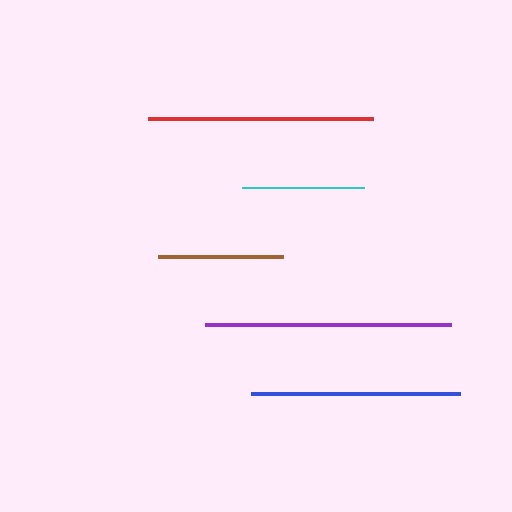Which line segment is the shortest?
The cyan line is the shortest at approximately 121 pixels.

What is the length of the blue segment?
The blue segment is approximately 210 pixels long.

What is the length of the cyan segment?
The cyan segment is approximately 121 pixels long.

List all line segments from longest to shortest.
From longest to shortest: purple, red, blue, brown, cyan.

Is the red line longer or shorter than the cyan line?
The red line is longer than the cyan line.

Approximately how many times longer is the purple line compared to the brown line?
The purple line is approximately 2.0 times the length of the brown line.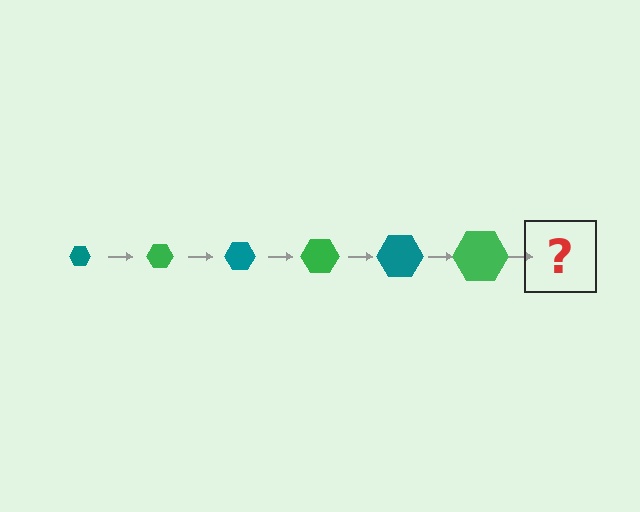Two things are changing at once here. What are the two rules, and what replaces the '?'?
The two rules are that the hexagon grows larger each step and the color cycles through teal and green. The '?' should be a teal hexagon, larger than the previous one.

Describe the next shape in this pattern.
It should be a teal hexagon, larger than the previous one.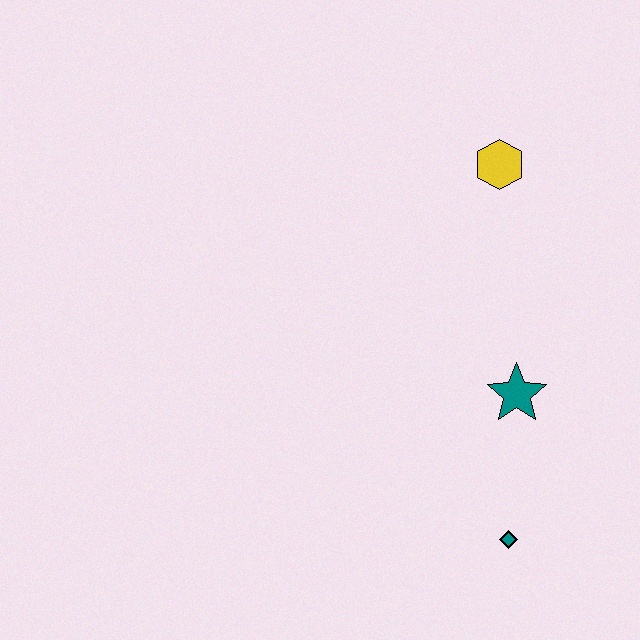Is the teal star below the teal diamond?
No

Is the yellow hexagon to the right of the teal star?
No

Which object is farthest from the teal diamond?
The yellow hexagon is farthest from the teal diamond.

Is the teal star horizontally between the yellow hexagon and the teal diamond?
No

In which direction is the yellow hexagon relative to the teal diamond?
The yellow hexagon is above the teal diamond.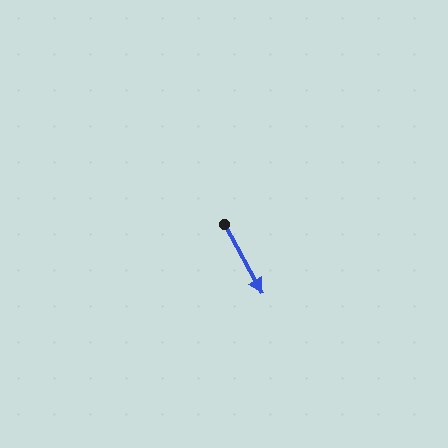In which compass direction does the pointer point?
Southeast.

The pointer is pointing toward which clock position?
Roughly 5 o'clock.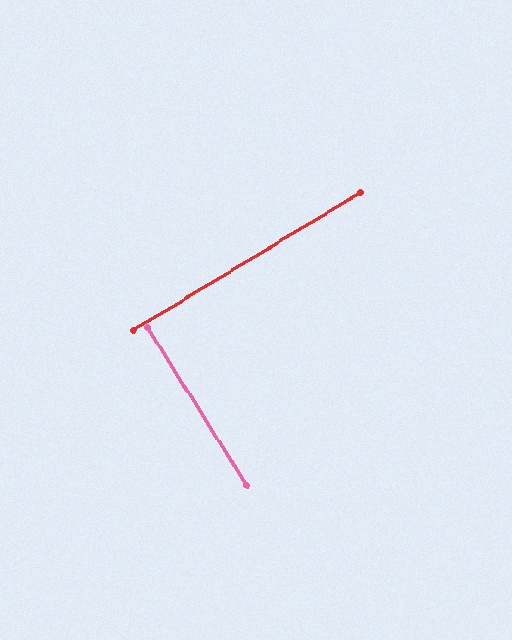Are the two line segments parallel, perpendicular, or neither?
Perpendicular — they meet at approximately 89°.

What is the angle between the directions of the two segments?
Approximately 89 degrees.